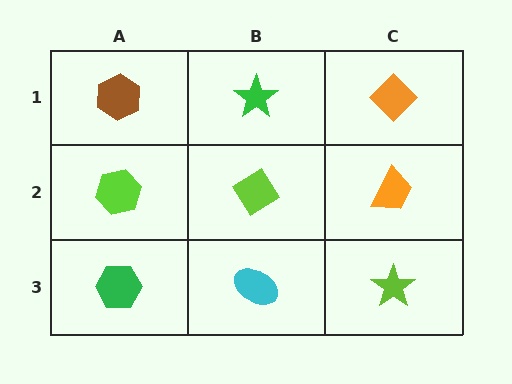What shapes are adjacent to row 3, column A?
A lime hexagon (row 2, column A), a cyan ellipse (row 3, column B).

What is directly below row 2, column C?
A lime star.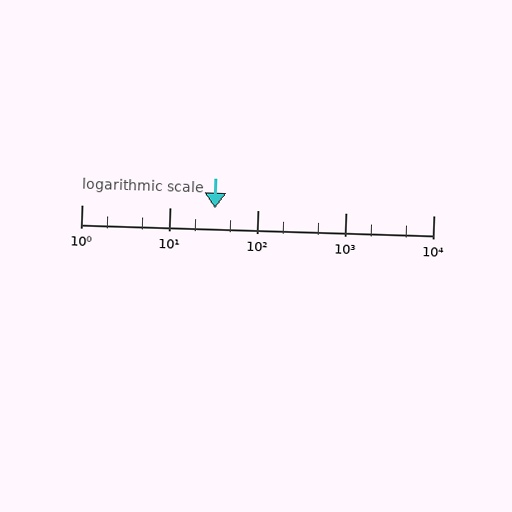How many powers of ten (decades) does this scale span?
The scale spans 4 decades, from 1 to 10000.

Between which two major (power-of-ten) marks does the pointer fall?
The pointer is between 10 and 100.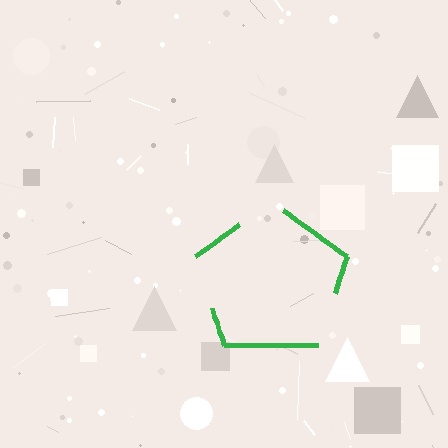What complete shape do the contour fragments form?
The contour fragments form a pentagon.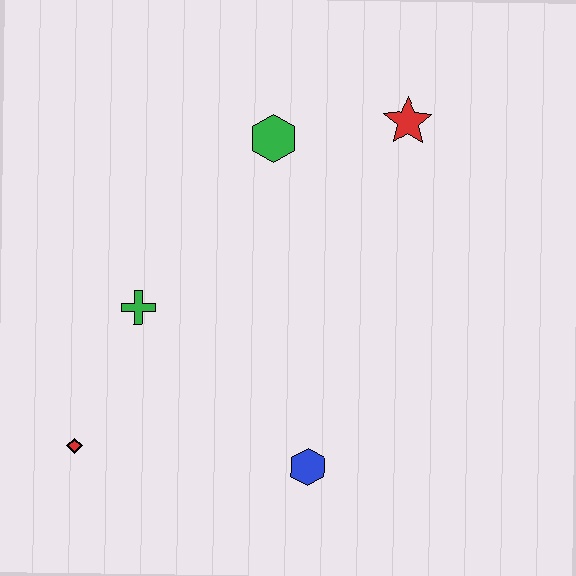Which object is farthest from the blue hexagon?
The red star is farthest from the blue hexagon.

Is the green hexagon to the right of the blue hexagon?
No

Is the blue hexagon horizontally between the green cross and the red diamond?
No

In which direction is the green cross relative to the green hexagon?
The green cross is below the green hexagon.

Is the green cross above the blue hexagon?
Yes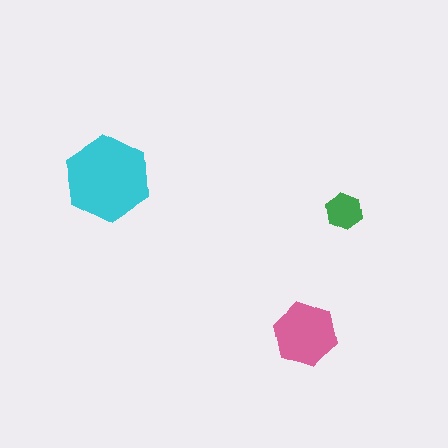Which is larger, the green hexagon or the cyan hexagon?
The cyan one.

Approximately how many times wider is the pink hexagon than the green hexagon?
About 1.5 times wider.